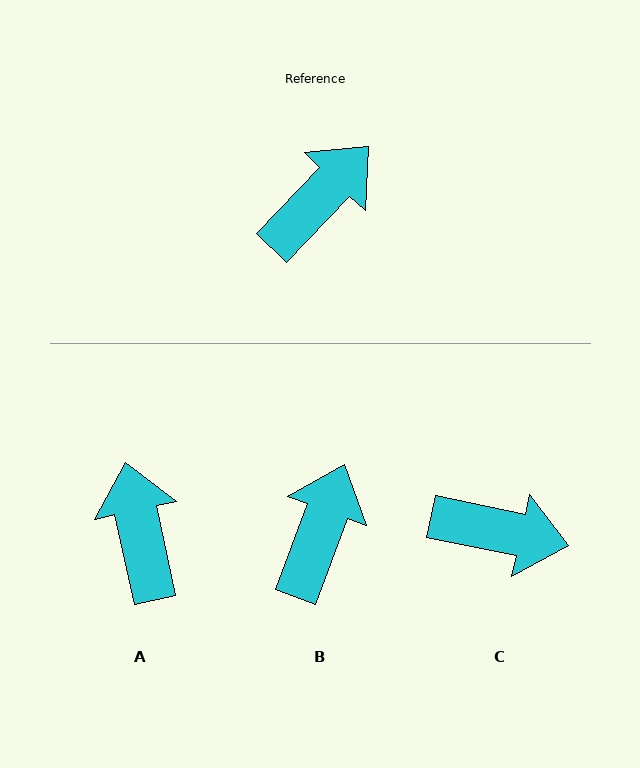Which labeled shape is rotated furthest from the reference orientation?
C, about 58 degrees away.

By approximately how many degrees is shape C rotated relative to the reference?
Approximately 58 degrees clockwise.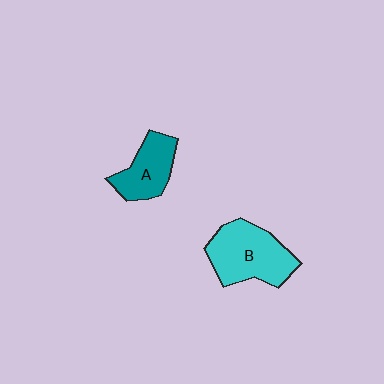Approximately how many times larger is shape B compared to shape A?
Approximately 1.5 times.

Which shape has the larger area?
Shape B (cyan).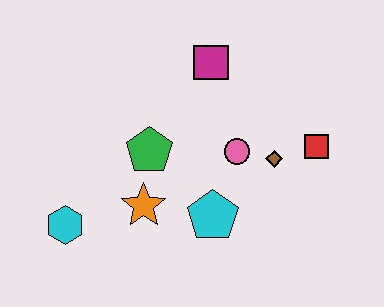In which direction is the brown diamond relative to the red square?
The brown diamond is to the left of the red square.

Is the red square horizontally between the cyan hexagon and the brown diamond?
No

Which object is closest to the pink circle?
The brown diamond is closest to the pink circle.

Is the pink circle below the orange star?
No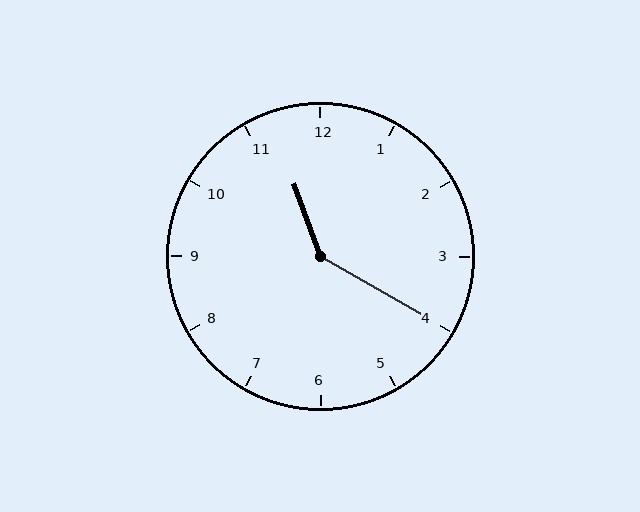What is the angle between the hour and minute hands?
Approximately 140 degrees.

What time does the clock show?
11:20.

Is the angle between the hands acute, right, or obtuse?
It is obtuse.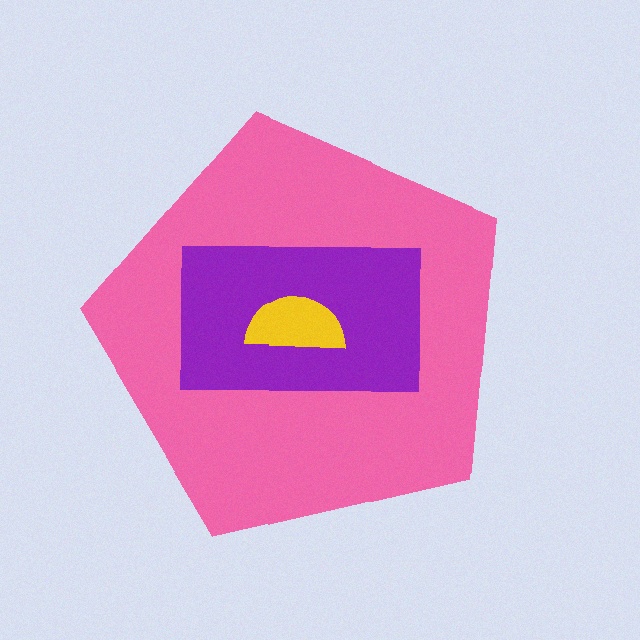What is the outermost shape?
The pink pentagon.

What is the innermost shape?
The yellow semicircle.